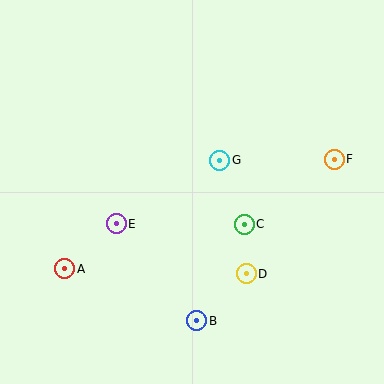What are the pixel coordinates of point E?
Point E is at (116, 224).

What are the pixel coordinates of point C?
Point C is at (244, 224).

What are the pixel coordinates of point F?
Point F is at (334, 159).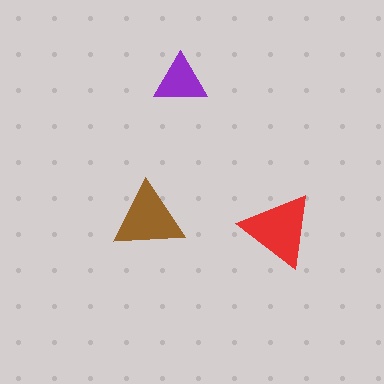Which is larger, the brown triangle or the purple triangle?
The brown one.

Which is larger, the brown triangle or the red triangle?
The red one.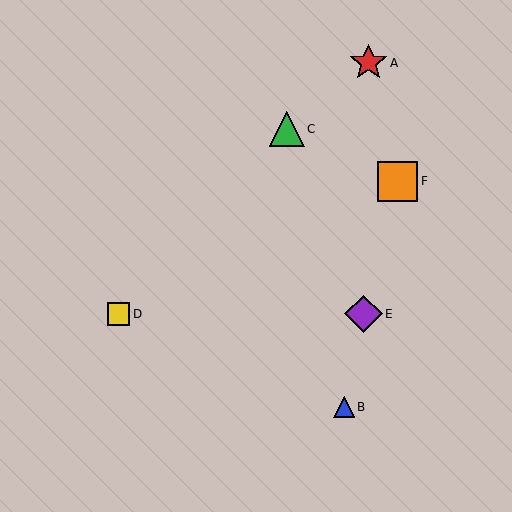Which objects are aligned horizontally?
Objects D, E are aligned horizontally.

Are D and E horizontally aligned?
Yes, both are at y≈314.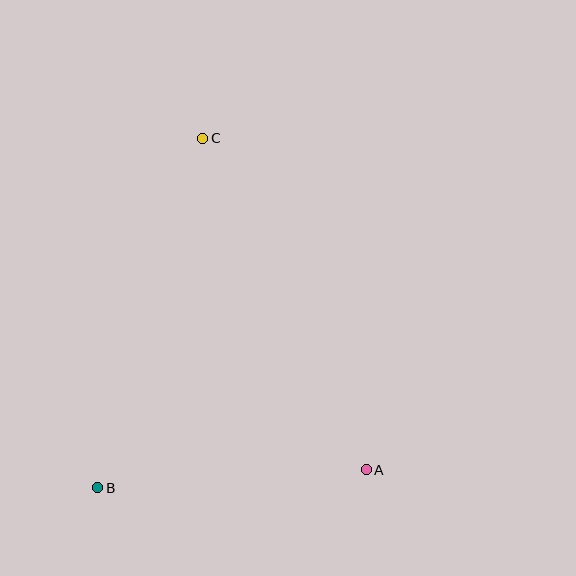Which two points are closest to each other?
Points A and B are closest to each other.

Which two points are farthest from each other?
Points A and C are farthest from each other.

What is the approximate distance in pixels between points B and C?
The distance between B and C is approximately 365 pixels.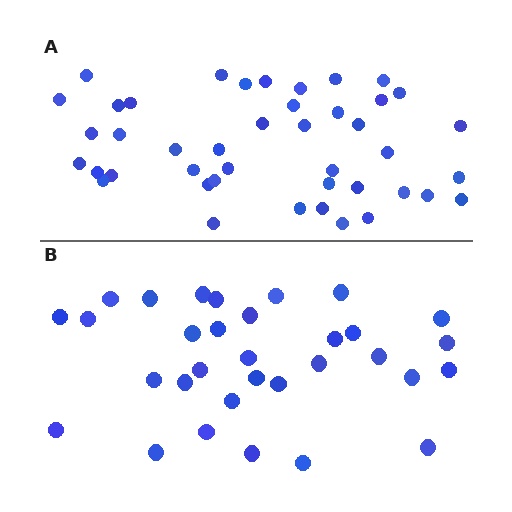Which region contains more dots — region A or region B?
Region A (the top region) has more dots.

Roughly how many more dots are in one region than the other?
Region A has roughly 12 or so more dots than region B.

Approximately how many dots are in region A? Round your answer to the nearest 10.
About 40 dots. (The exact count is 43, which rounds to 40.)